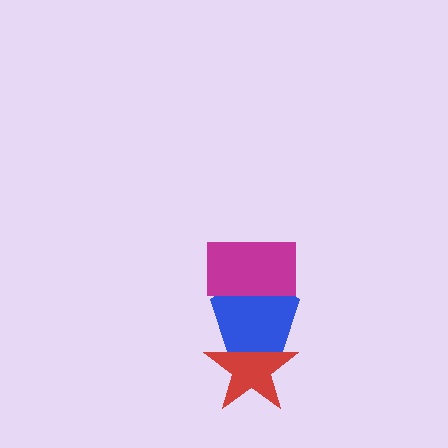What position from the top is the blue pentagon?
The blue pentagon is 2nd from the top.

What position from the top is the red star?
The red star is 3rd from the top.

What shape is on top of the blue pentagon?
The magenta rectangle is on top of the blue pentagon.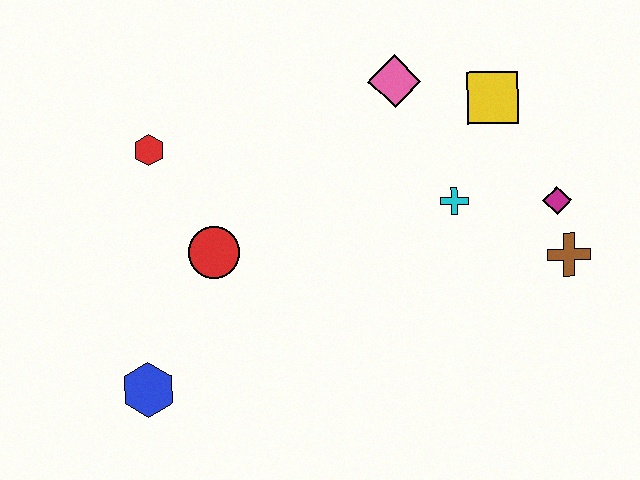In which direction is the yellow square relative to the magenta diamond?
The yellow square is above the magenta diamond.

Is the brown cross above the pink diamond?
No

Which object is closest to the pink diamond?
The yellow square is closest to the pink diamond.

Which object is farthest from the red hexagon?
The brown cross is farthest from the red hexagon.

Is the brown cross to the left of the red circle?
No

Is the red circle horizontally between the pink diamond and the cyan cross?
No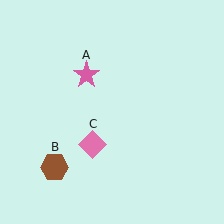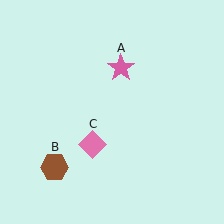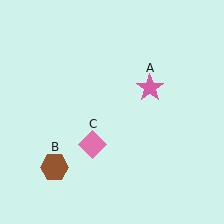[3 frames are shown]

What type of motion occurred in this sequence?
The pink star (object A) rotated clockwise around the center of the scene.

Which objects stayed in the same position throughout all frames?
Brown hexagon (object B) and pink diamond (object C) remained stationary.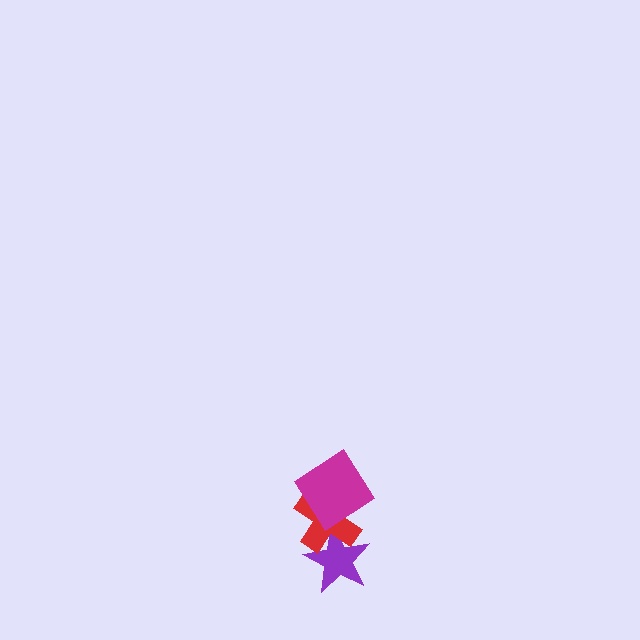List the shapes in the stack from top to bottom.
From top to bottom: the magenta diamond, the red cross, the purple star.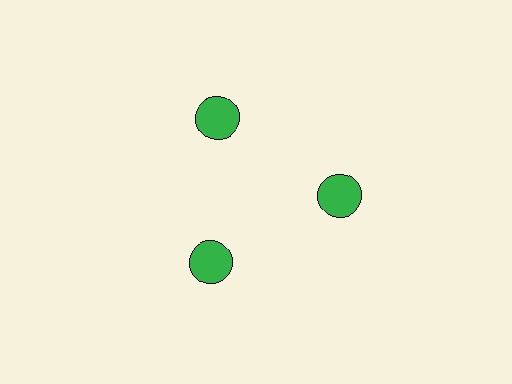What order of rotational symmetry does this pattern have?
This pattern has 3-fold rotational symmetry.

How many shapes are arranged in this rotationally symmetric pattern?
There are 3 shapes, arranged in 3 groups of 1.